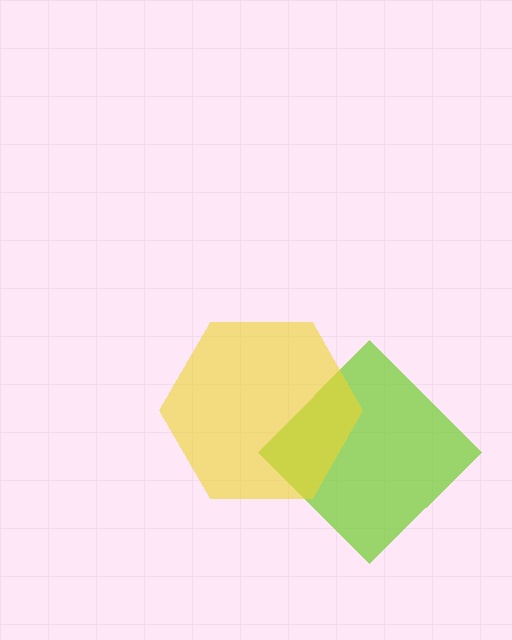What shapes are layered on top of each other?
The layered shapes are: a lime diamond, a yellow hexagon.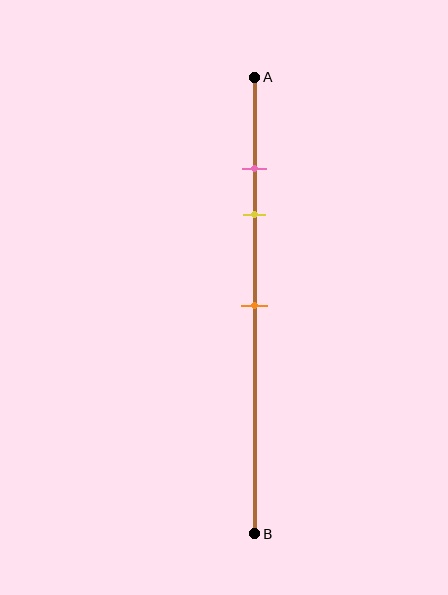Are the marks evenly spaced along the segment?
No, the marks are not evenly spaced.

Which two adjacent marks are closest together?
The pink and yellow marks are the closest adjacent pair.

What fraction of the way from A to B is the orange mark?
The orange mark is approximately 50% (0.5) of the way from A to B.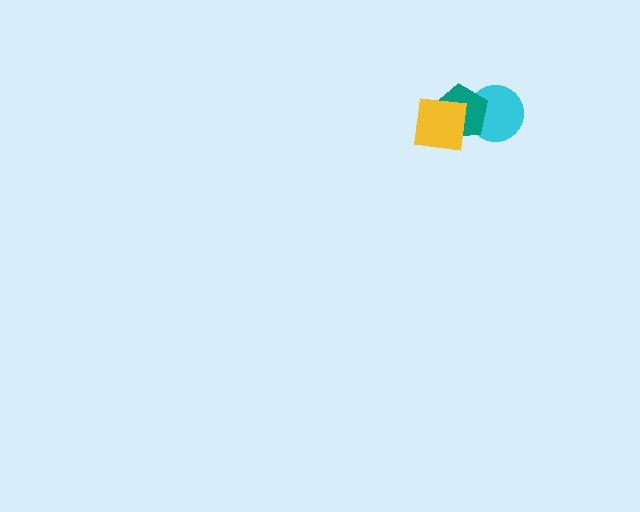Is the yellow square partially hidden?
No, no other shape covers it.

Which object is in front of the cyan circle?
The teal pentagon is in front of the cyan circle.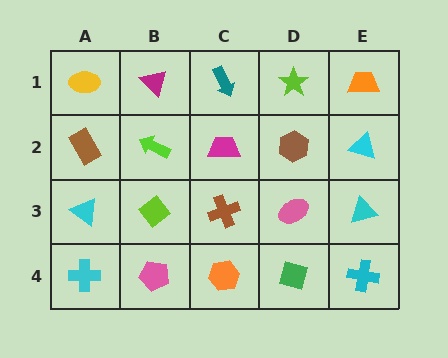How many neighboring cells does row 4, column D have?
3.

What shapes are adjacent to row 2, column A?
A yellow ellipse (row 1, column A), a cyan triangle (row 3, column A), a lime arrow (row 2, column B).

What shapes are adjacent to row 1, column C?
A magenta trapezoid (row 2, column C), a magenta triangle (row 1, column B), a lime star (row 1, column D).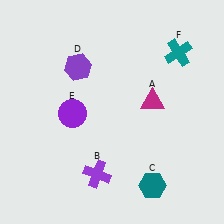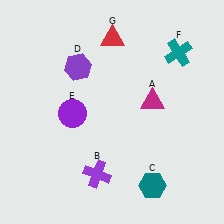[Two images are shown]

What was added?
A red triangle (G) was added in Image 2.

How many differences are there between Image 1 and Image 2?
There is 1 difference between the two images.